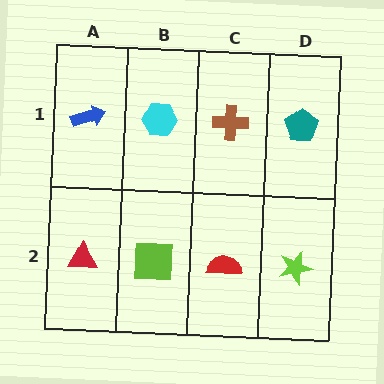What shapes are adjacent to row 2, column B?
A cyan hexagon (row 1, column B), a red triangle (row 2, column A), a red semicircle (row 2, column C).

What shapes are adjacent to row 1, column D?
A lime star (row 2, column D), a brown cross (row 1, column C).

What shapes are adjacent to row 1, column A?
A red triangle (row 2, column A), a cyan hexagon (row 1, column B).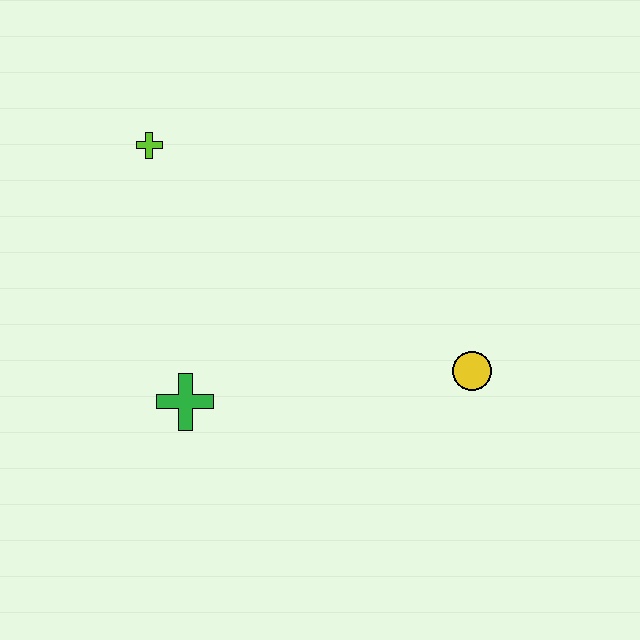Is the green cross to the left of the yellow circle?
Yes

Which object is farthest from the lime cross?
The yellow circle is farthest from the lime cross.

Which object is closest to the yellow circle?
The green cross is closest to the yellow circle.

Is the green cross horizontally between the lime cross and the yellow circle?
Yes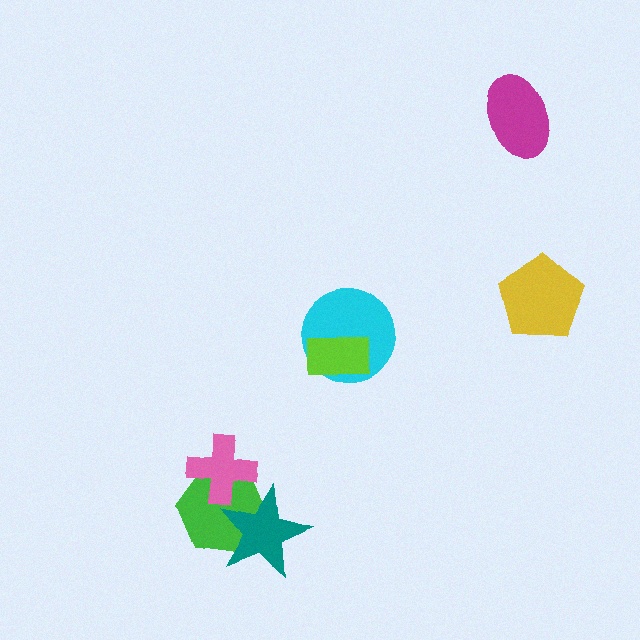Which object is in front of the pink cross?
The teal star is in front of the pink cross.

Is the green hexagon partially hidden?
Yes, it is partially covered by another shape.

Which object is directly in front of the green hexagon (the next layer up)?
The pink cross is directly in front of the green hexagon.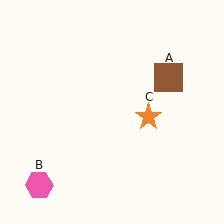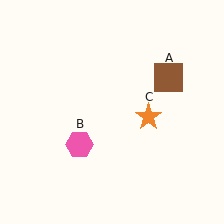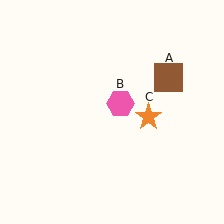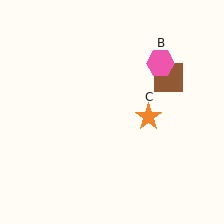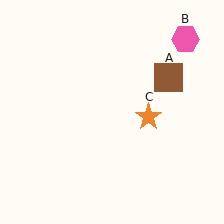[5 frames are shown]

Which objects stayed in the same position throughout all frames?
Brown square (object A) and orange star (object C) remained stationary.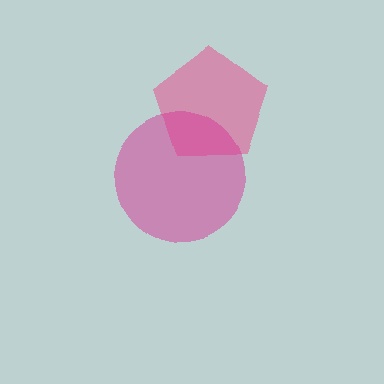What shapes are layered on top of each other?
The layered shapes are: a pink pentagon, a magenta circle.